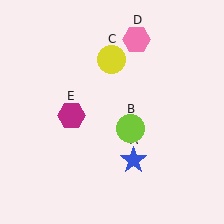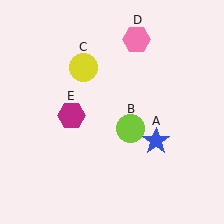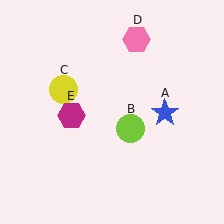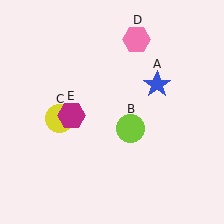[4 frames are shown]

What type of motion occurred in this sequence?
The blue star (object A), yellow circle (object C) rotated counterclockwise around the center of the scene.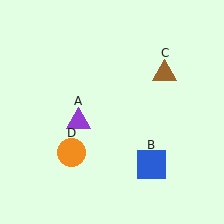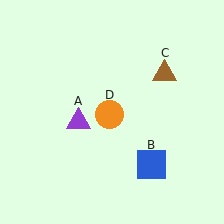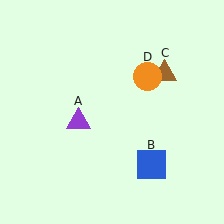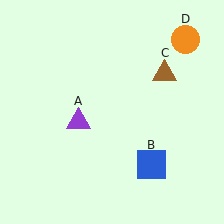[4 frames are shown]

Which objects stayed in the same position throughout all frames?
Purple triangle (object A) and blue square (object B) and brown triangle (object C) remained stationary.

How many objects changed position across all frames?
1 object changed position: orange circle (object D).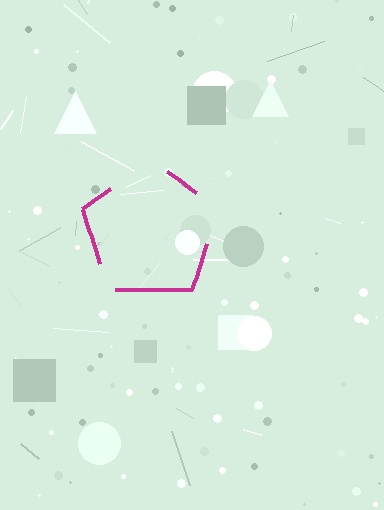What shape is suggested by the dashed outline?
The dashed outline suggests a pentagon.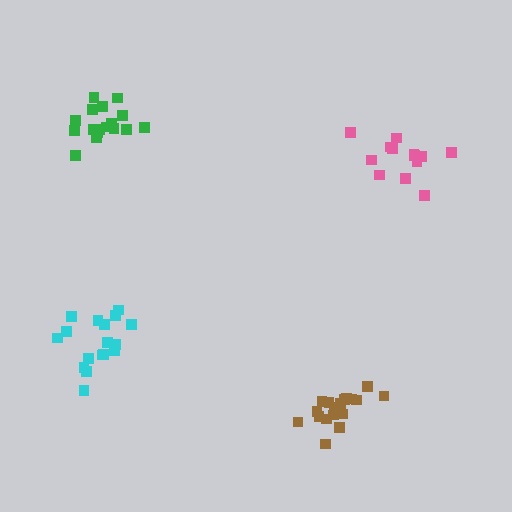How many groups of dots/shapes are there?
There are 4 groups.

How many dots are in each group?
Group 1: 18 dots, Group 2: 13 dots, Group 3: 17 dots, Group 4: 17 dots (65 total).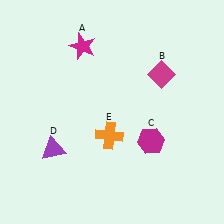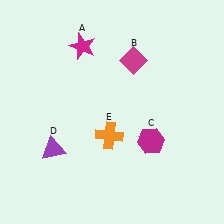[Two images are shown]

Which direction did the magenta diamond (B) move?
The magenta diamond (B) moved left.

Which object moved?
The magenta diamond (B) moved left.